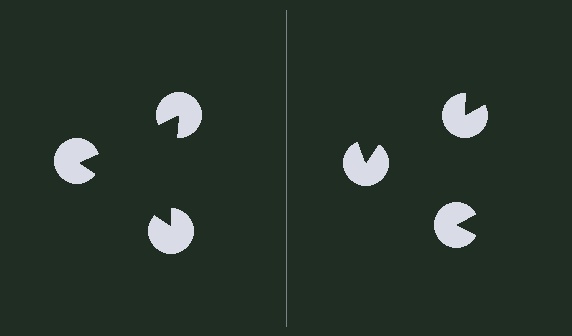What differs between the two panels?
The pac-man discs are positioned identically on both sides; only the wedge orientations differ. On the left they align to a triangle; on the right they are misaligned.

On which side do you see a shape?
An illusory triangle appears on the left side. On the right side the wedge cuts are rotated, so no coherent shape forms.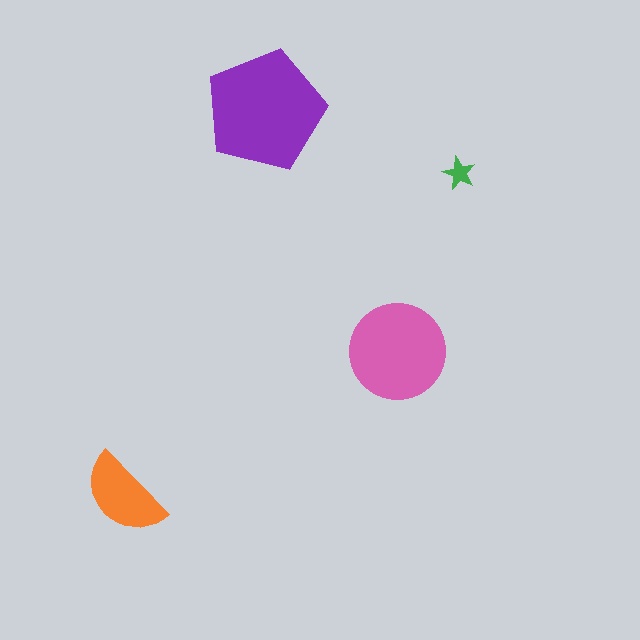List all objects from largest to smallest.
The purple pentagon, the pink circle, the orange semicircle, the green star.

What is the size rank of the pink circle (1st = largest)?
2nd.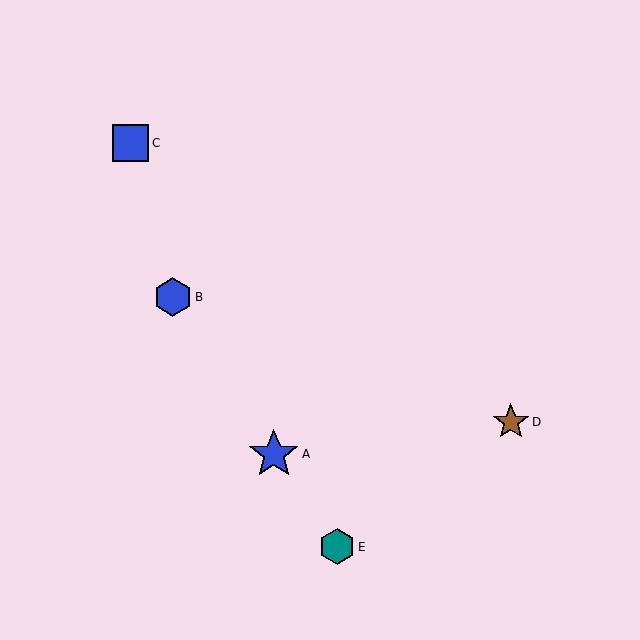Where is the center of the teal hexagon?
The center of the teal hexagon is at (337, 547).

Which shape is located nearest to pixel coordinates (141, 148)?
The blue square (labeled C) at (130, 143) is nearest to that location.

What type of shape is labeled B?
Shape B is a blue hexagon.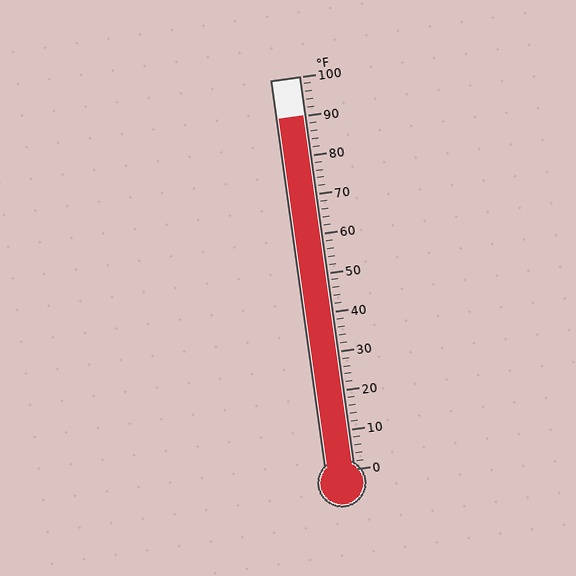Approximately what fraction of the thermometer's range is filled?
The thermometer is filled to approximately 90% of its range.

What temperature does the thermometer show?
The thermometer shows approximately 90°F.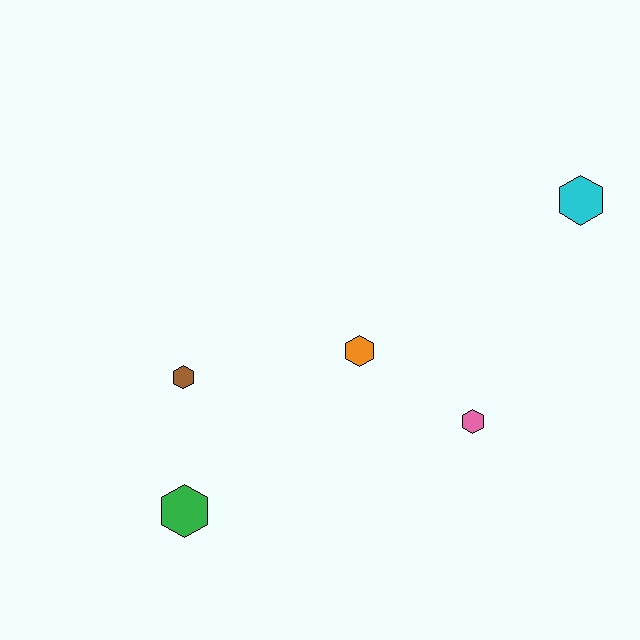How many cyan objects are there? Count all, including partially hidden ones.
There is 1 cyan object.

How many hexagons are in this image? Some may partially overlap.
There are 5 hexagons.